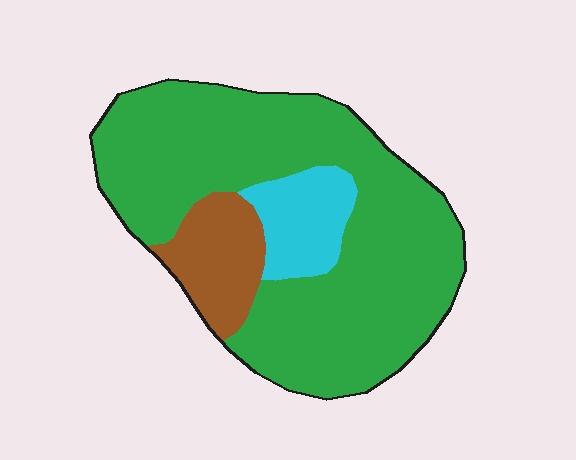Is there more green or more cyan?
Green.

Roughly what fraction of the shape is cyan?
Cyan covers roughly 10% of the shape.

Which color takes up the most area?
Green, at roughly 75%.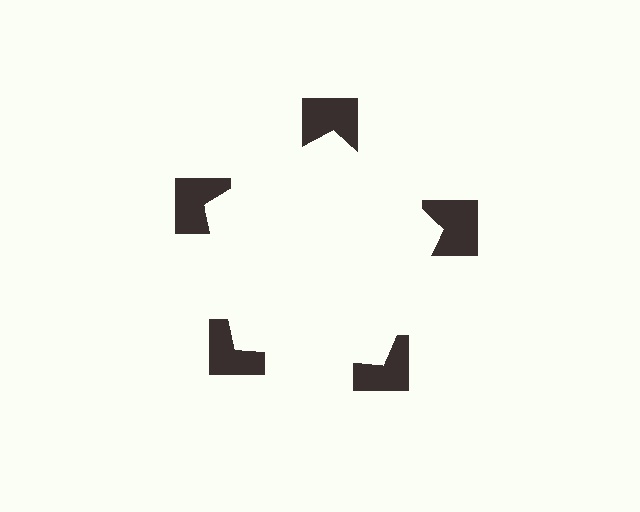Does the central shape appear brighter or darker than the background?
It typically appears slightly brighter than the background, even though no actual brightness change is drawn.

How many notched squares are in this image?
There are 5 — one at each vertex of the illusory pentagon.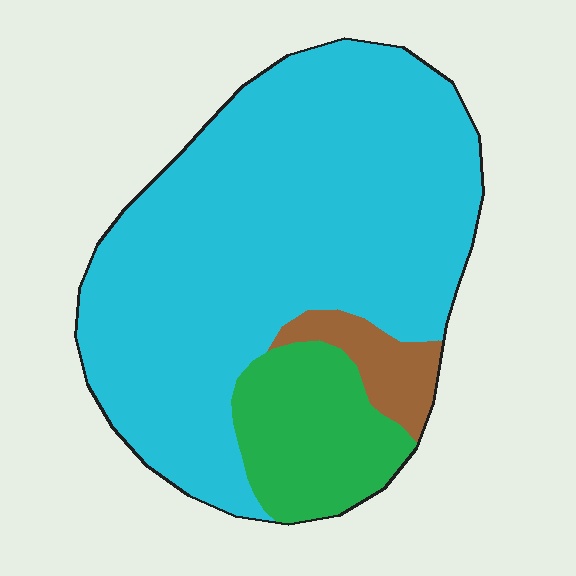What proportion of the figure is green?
Green takes up less than a quarter of the figure.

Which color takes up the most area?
Cyan, at roughly 75%.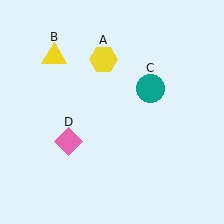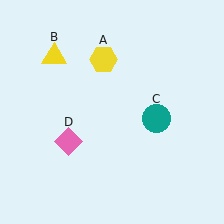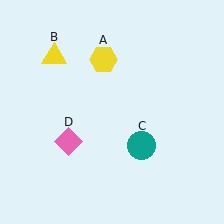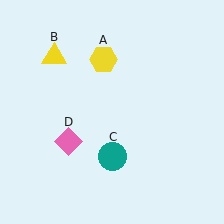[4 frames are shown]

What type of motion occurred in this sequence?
The teal circle (object C) rotated clockwise around the center of the scene.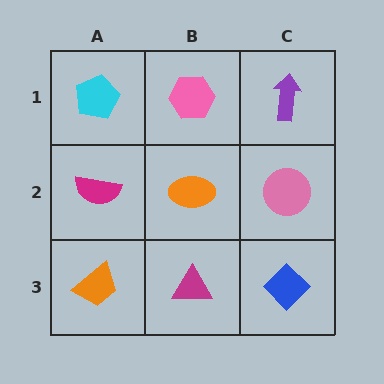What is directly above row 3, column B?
An orange ellipse.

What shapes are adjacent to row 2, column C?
A purple arrow (row 1, column C), a blue diamond (row 3, column C), an orange ellipse (row 2, column B).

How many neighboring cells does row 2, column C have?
3.